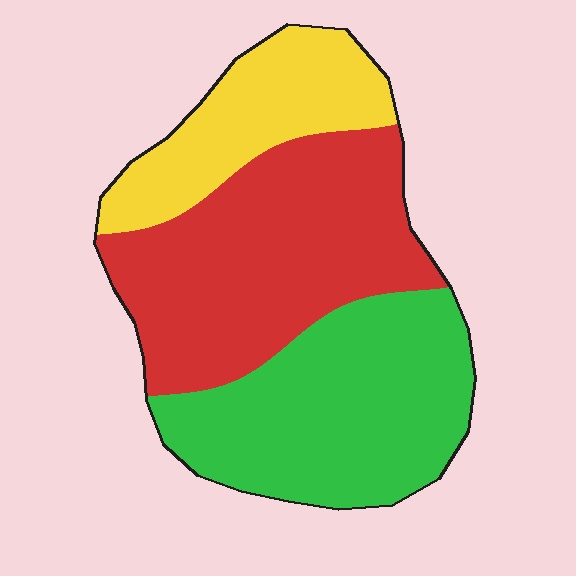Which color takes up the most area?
Red, at roughly 40%.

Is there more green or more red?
Red.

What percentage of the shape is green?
Green covers 37% of the shape.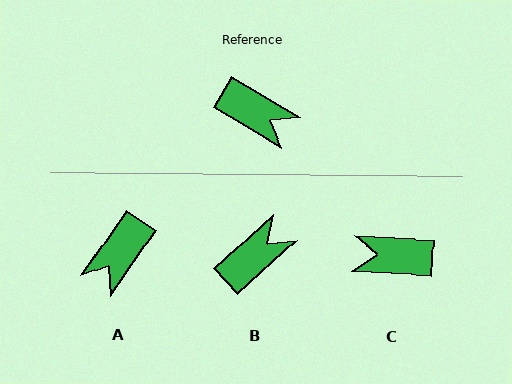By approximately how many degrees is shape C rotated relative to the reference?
Approximately 153 degrees clockwise.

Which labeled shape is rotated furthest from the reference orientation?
C, about 153 degrees away.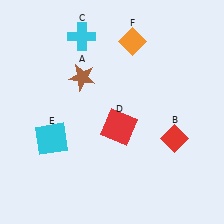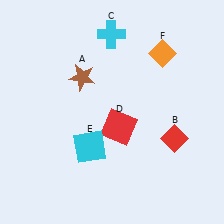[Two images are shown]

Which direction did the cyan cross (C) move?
The cyan cross (C) moved right.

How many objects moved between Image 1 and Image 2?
3 objects moved between the two images.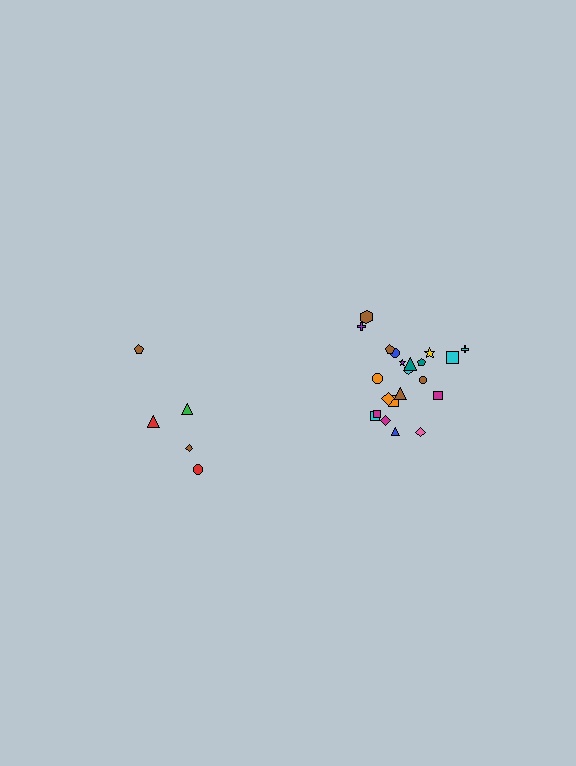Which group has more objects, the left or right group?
The right group.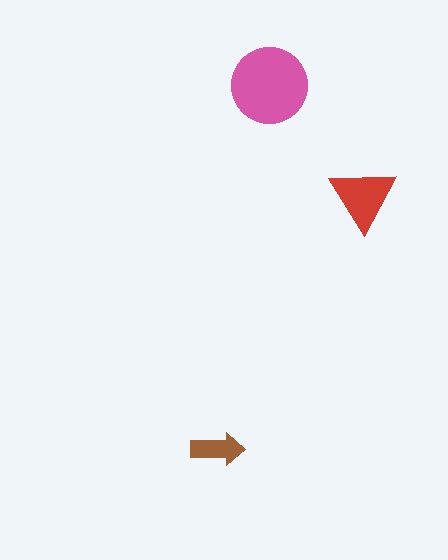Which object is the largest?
The pink circle.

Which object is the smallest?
The brown arrow.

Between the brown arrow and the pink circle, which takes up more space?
The pink circle.